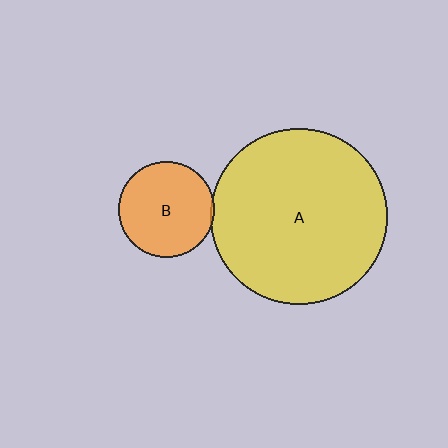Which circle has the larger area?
Circle A (yellow).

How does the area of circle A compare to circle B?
Approximately 3.4 times.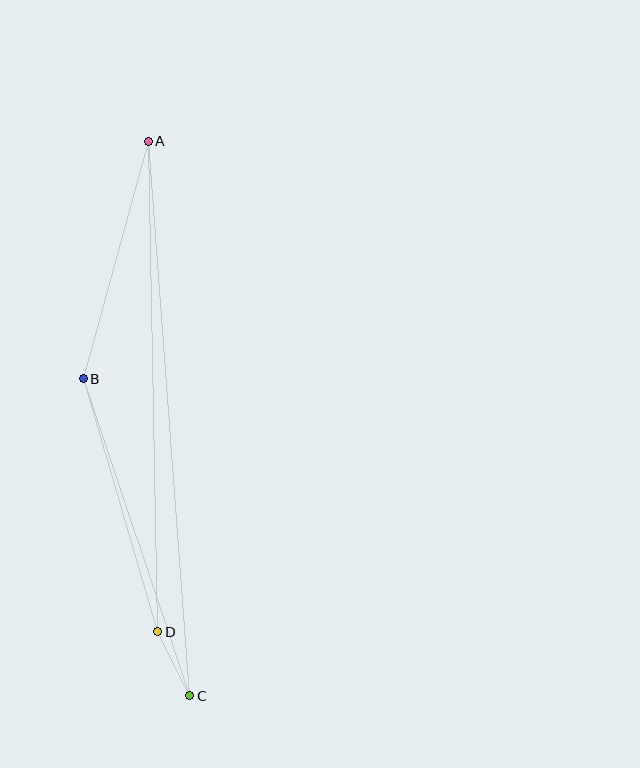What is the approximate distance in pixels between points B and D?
The distance between B and D is approximately 264 pixels.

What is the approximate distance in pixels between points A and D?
The distance between A and D is approximately 491 pixels.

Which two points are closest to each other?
Points C and D are closest to each other.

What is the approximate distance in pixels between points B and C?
The distance between B and C is approximately 335 pixels.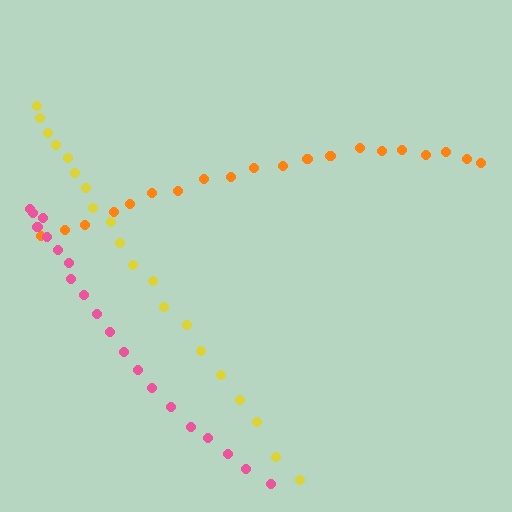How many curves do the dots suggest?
There are 3 distinct paths.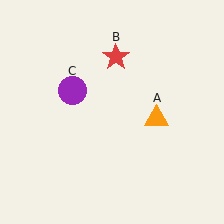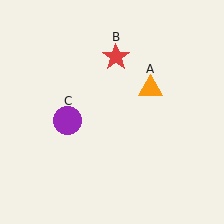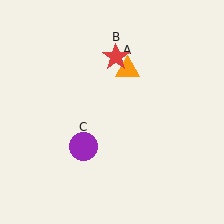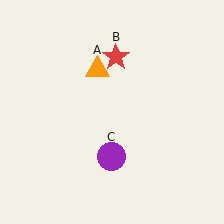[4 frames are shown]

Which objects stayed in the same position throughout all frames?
Red star (object B) remained stationary.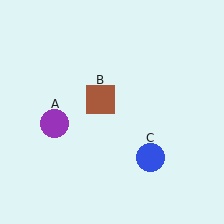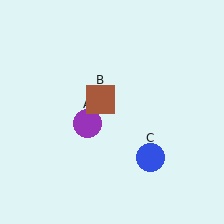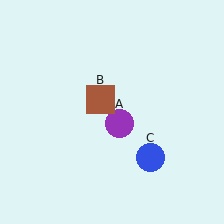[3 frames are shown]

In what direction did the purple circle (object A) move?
The purple circle (object A) moved right.